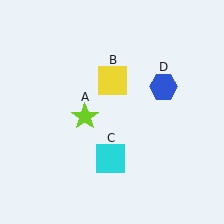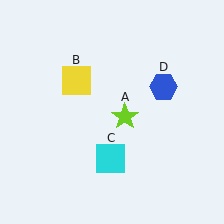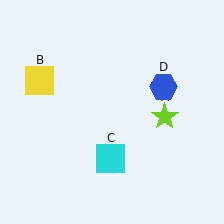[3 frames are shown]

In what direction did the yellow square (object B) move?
The yellow square (object B) moved left.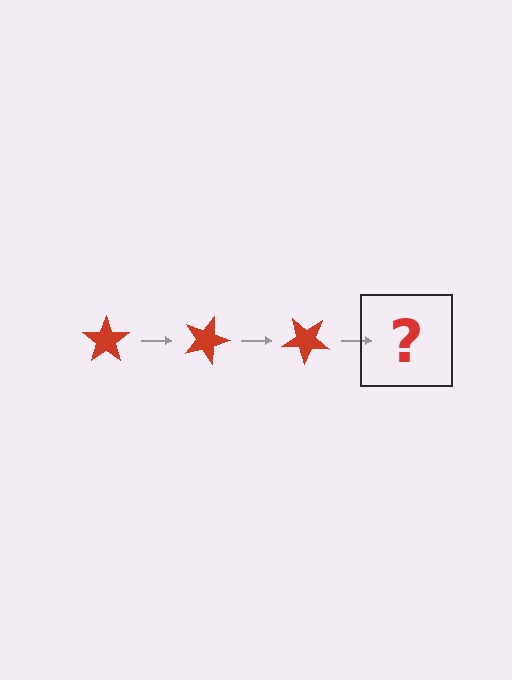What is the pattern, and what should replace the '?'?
The pattern is that the star rotates 20 degrees each step. The '?' should be a red star rotated 60 degrees.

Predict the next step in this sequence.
The next step is a red star rotated 60 degrees.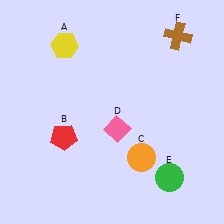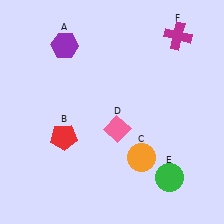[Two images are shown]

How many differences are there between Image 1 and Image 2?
There are 2 differences between the two images.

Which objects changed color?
A changed from yellow to purple. F changed from brown to magenta.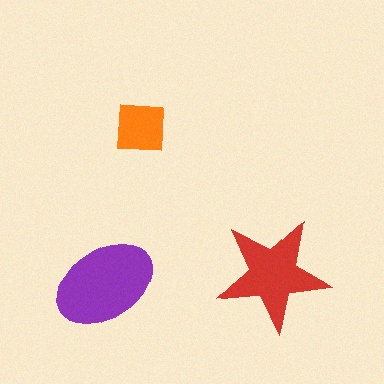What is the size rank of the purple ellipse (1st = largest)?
1st.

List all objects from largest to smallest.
The purple ellipse, the red star, the orange square.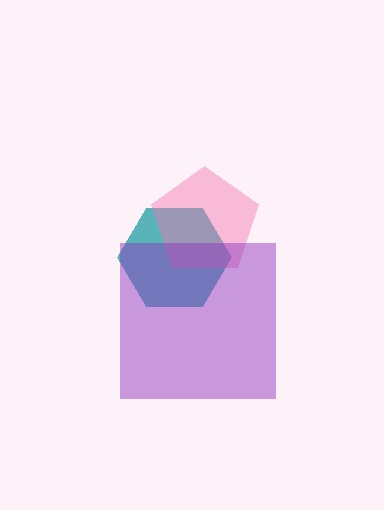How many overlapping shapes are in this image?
There are 3 overlapping shapes in the image.